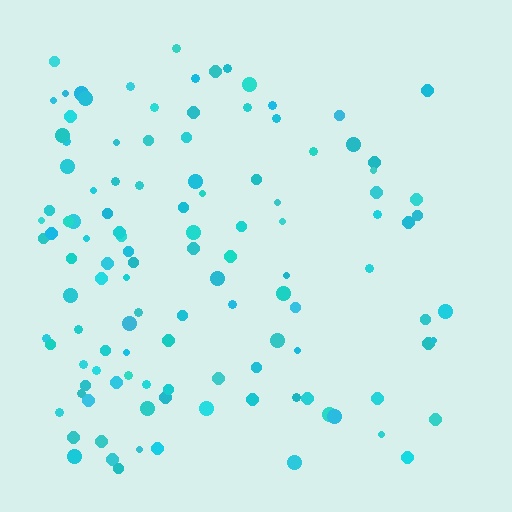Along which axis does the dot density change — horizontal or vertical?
Horizontal.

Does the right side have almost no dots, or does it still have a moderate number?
Still a moderate number, just noticeably fewer than the left.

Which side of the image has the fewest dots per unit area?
The right.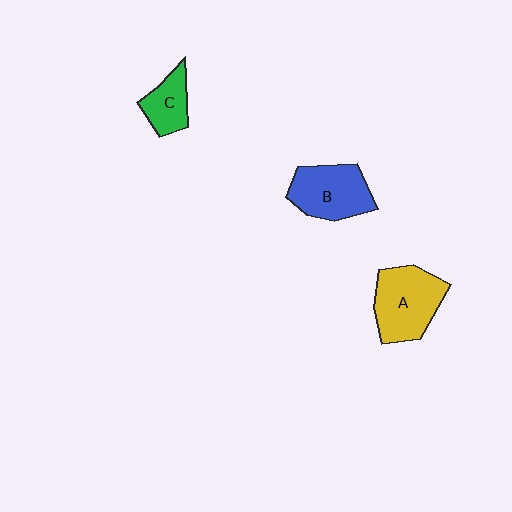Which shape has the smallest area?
Shape C (green).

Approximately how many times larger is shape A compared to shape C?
Approximately 1.8 times.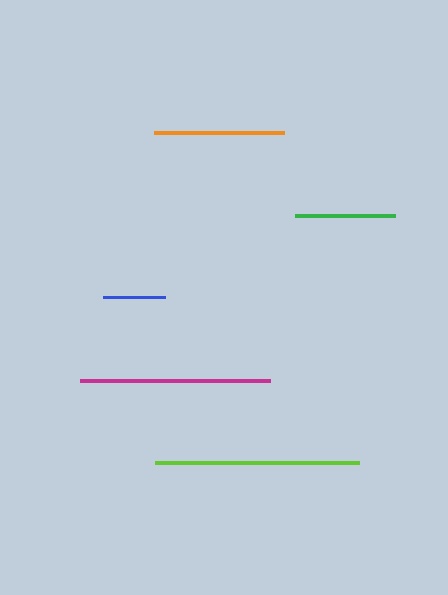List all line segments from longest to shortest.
From longest to shortest: lime, magenta, orange, green, blue.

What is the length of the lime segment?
The lime segment is approximately 204 pixels long.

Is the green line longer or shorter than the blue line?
The green line is longer than the blue line.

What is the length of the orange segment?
The orange segment is approximately 129 pixels long.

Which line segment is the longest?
The lime line is the longest at approximately 204 pixels.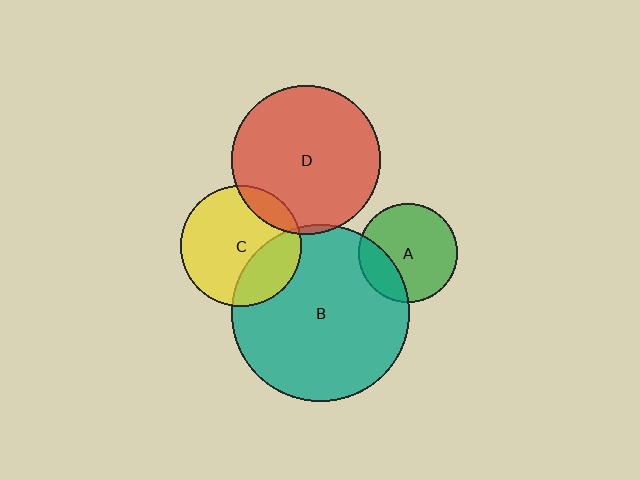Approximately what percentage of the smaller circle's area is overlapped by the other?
Approximately 30%.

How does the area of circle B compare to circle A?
Approximately 3.2 times.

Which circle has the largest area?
Circle B (teal).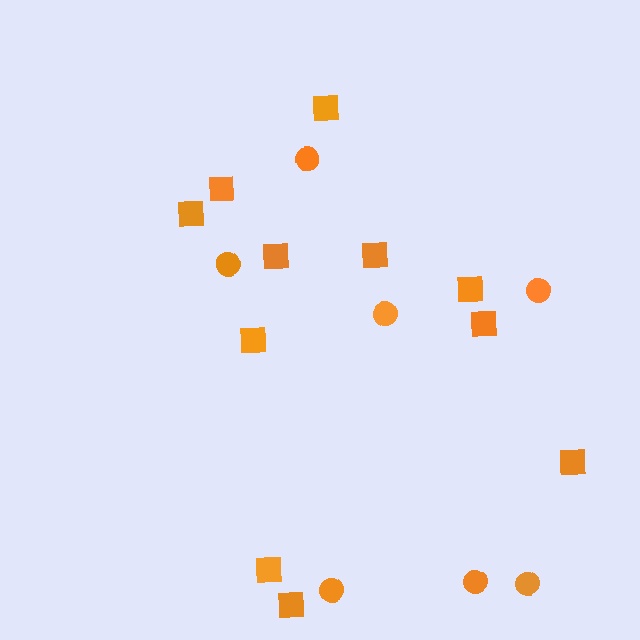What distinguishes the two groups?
There are 2 groups: one group of circles (7) and one group of squares (11).